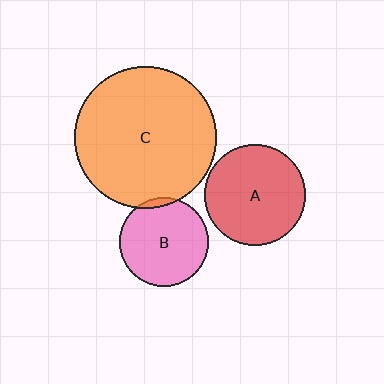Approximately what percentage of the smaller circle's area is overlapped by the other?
Approximately 5%.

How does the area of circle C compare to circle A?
Approximately 2.0 times.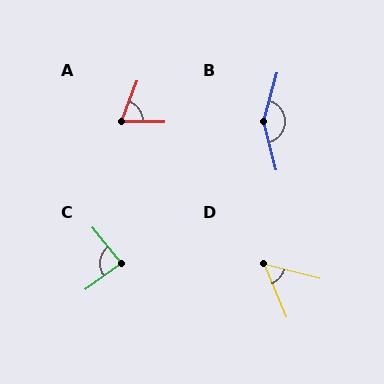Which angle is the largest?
B, at approximately 149 degrees.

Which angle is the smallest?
D, at approximately 53 degrees.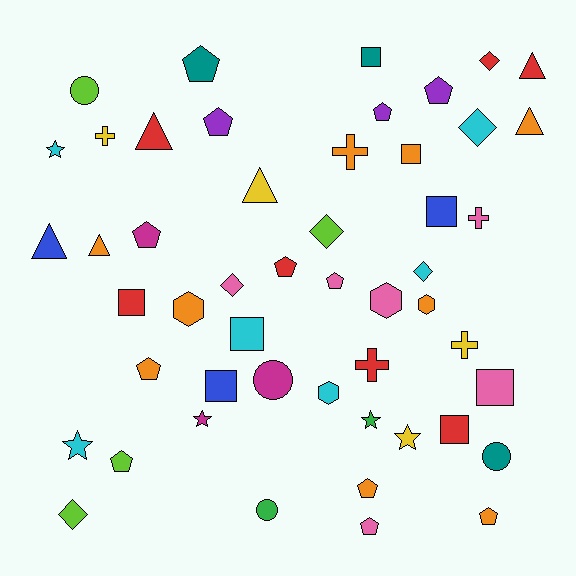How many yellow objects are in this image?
There are 4 yellow objects.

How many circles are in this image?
There are 4 circles.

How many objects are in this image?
There are 50 objects.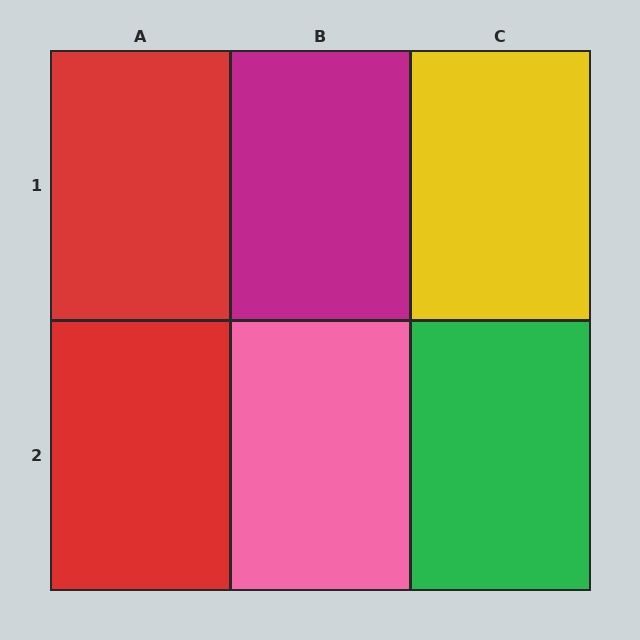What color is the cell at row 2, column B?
Pink.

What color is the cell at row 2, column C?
Green.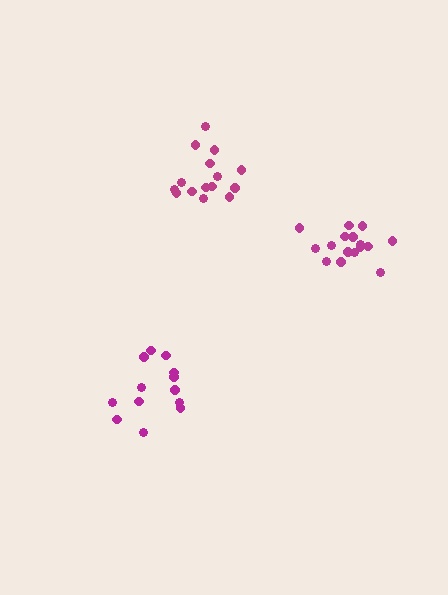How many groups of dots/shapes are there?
There are 3 groups.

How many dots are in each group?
Group 1: 15 dots, Group 2: 13 dots, Group 3: 16 dots (44 total).